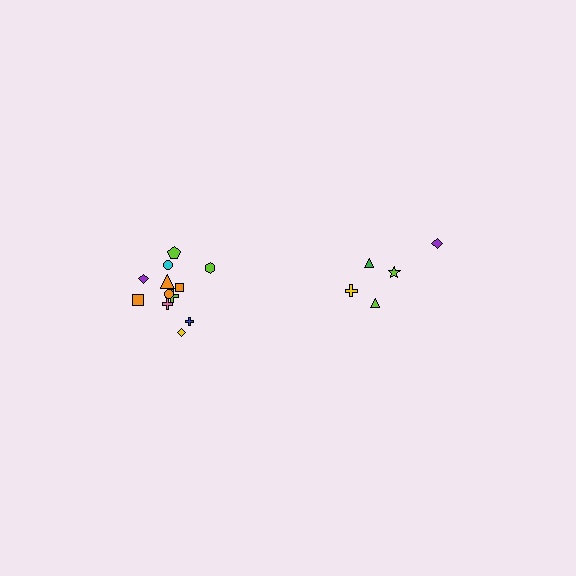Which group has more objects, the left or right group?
The left group.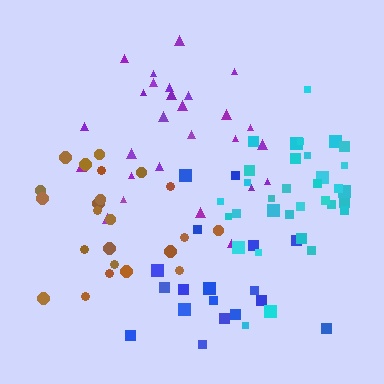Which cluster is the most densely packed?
Cyan.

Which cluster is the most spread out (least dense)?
Blue.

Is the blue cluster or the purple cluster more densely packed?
Purple.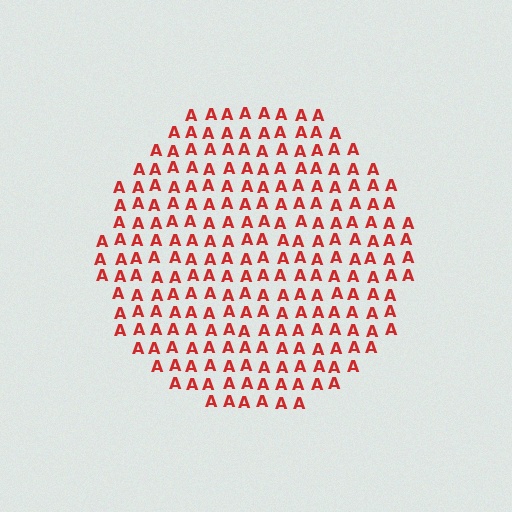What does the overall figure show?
The overall figure shows a circle.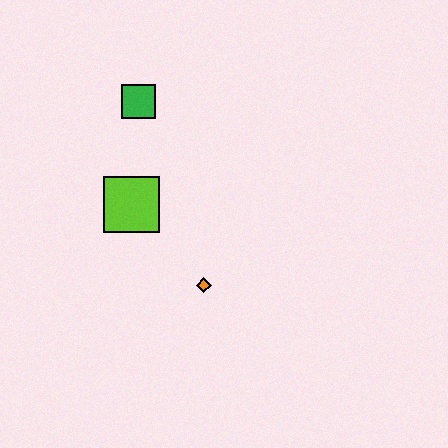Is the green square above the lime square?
Yes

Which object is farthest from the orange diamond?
The green square is farthest from the orange diamond.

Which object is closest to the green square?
The lime square is closest to the green square.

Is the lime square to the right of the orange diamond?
No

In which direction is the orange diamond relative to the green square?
The orange diamond is below the green square.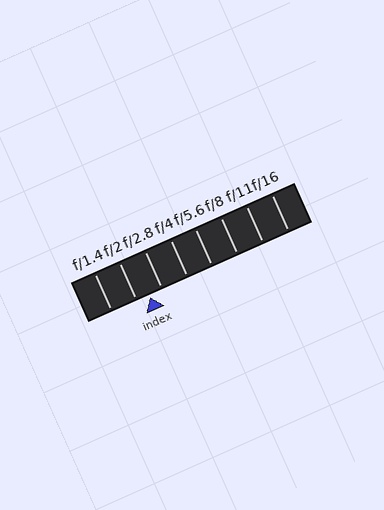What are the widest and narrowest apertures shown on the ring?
The widest aperture shown is f/1.4 and the narrowest is f/16.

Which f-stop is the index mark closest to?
The index mark is closest to f/2.